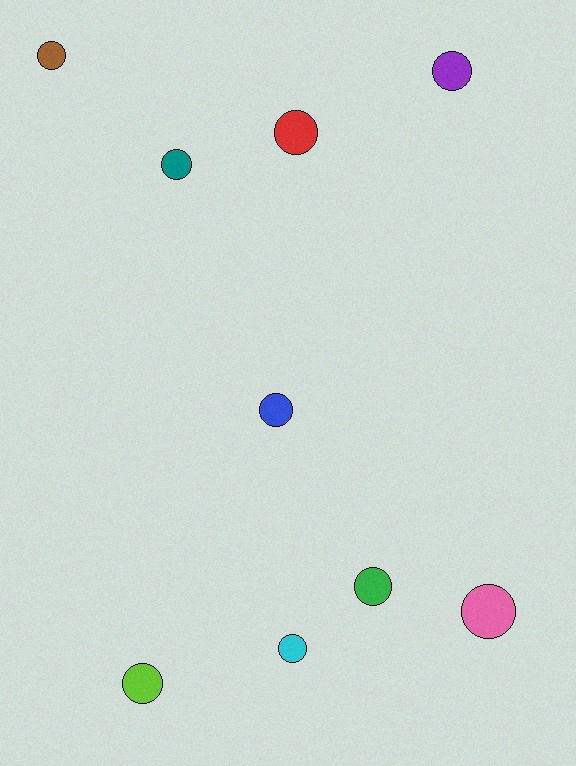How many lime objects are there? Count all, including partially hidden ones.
There is 1 lime object.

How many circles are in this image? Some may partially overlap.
There are 9 circles.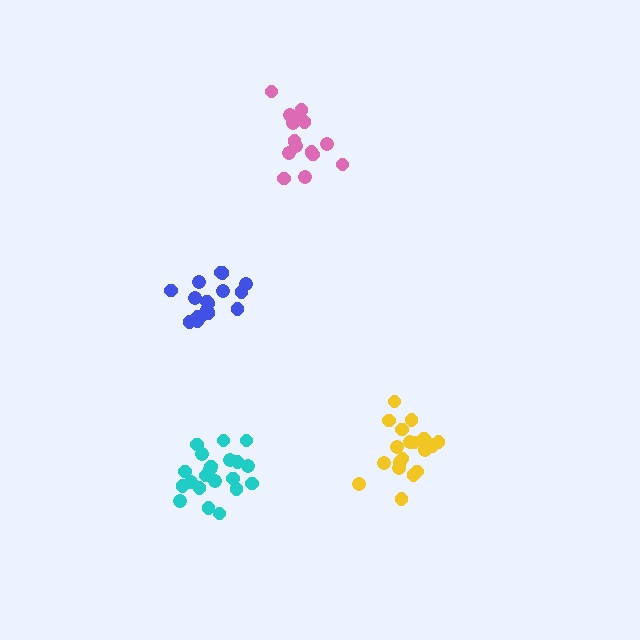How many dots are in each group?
Group 1: 17 dots, Group 2: 15 dots, Group 3: 21 dots, Group 4: 20 dots (73 total).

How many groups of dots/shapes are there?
There are 4 groups.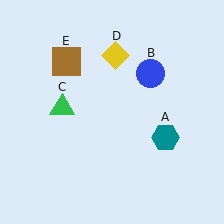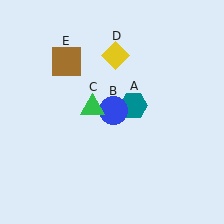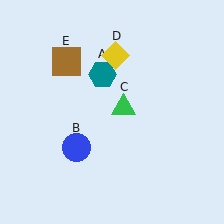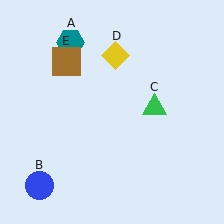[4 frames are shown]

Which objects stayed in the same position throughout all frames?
Yellow diamond (object D) and brown square (object E) remained stationary.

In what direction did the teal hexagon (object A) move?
The teal hexagon (object A) moved up and to the left.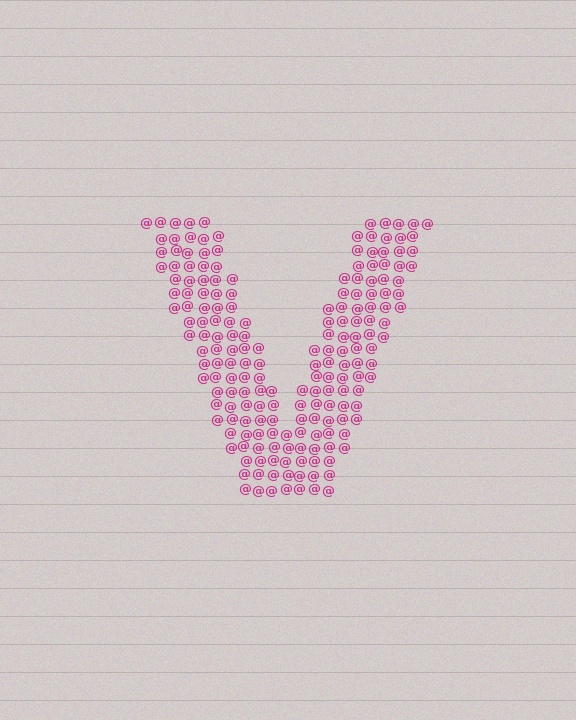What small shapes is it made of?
It is made of small at signs.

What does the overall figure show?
The overall figure shows the letter V.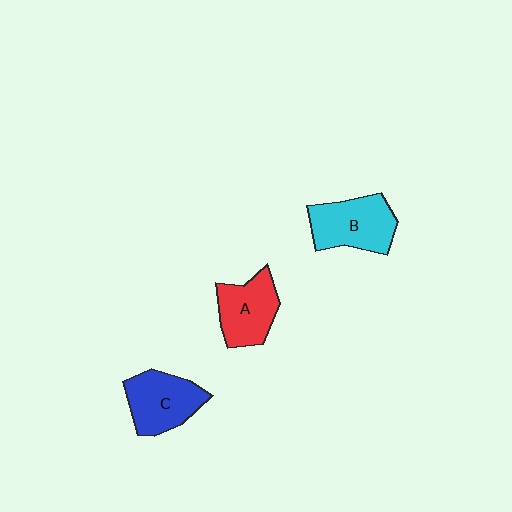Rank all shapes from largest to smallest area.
From largest to smallest: B (cyan), C (blue), A (red).